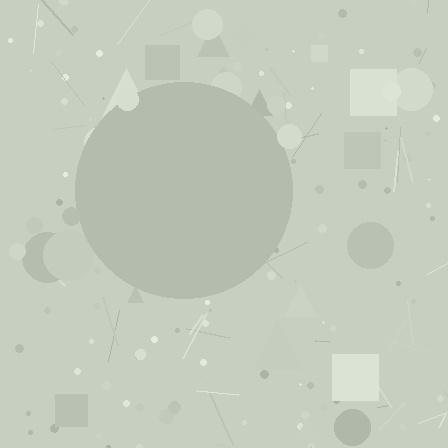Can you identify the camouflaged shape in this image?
The camouflaged shape is a circle.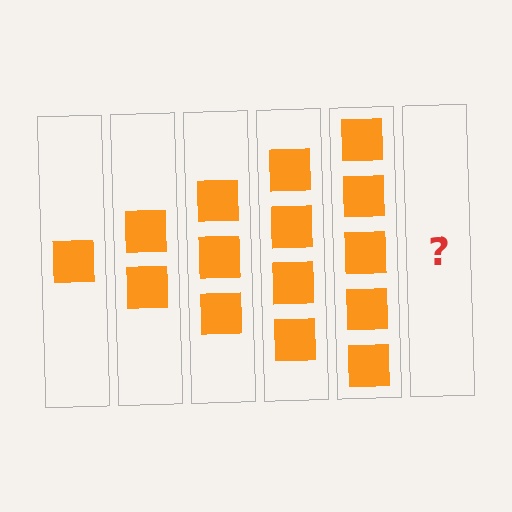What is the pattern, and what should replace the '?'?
The pattern is that each step adds one more square. The '?' should be 6 squares.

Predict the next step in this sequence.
The next step is 6 squares.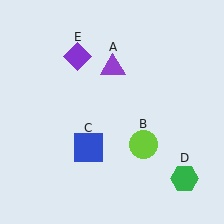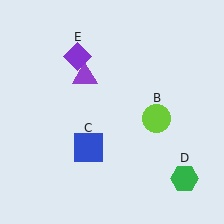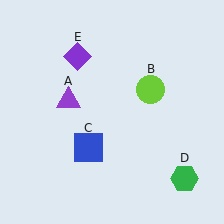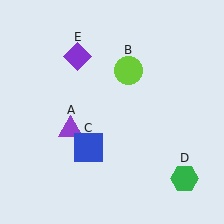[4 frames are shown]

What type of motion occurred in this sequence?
The purple triangle (object A), lime circle (object B) rotated counterclockwise around the center of the scene.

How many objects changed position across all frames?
2 objects changed position: purple triangle (object A), lime circle (object B).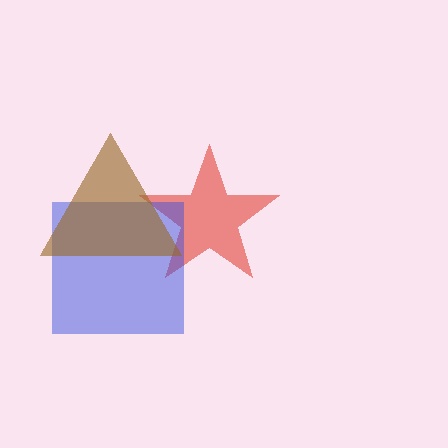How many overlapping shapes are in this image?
There are 3 overlapping shapes in the image.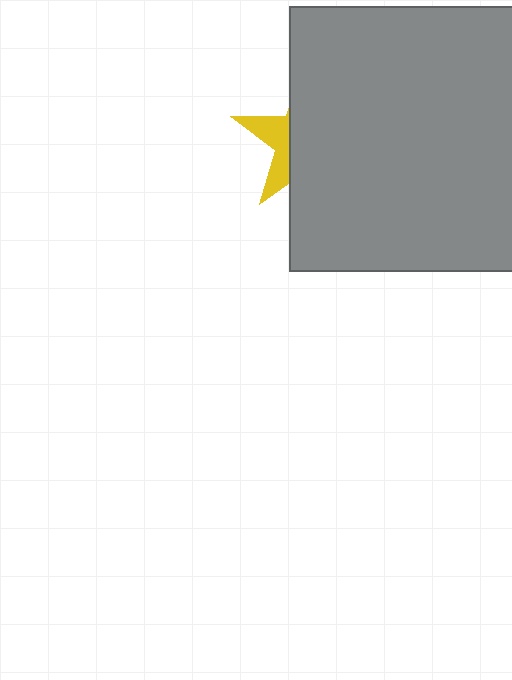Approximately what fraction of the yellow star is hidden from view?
Roughly 70% of the yellow star is hidden behind the gray square.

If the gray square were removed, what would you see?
You would see the complete yellow star.